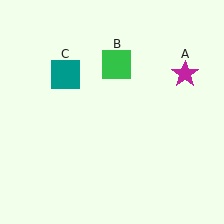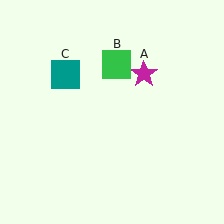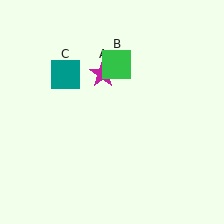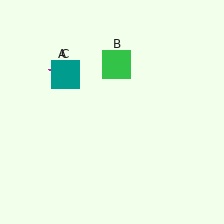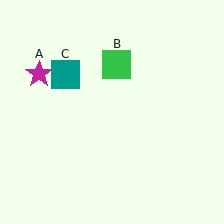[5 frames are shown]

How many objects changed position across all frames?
1 object changed position: magenta star (object A).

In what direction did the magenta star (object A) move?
The magenta star (object A) moved left.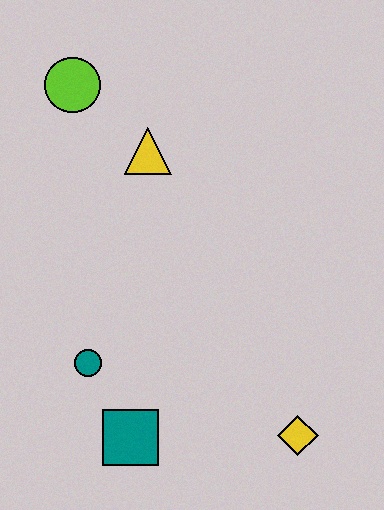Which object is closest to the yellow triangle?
The lime circle is closest to the yellow triangle.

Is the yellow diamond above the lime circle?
No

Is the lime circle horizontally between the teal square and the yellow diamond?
No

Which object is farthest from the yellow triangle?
The yellow diamond is farthest from the yellow triangle.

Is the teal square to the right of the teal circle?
Yes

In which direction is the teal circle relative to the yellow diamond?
The teal circle is to the left of the yellow diamond.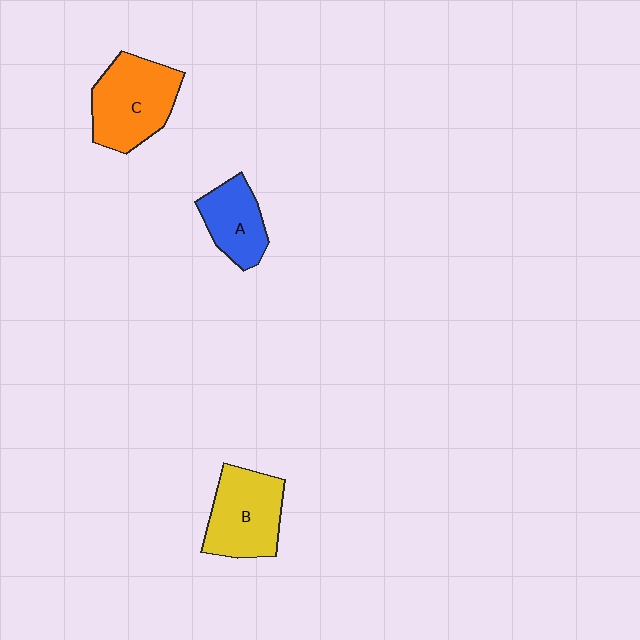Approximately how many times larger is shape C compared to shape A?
Approximately 1.5 times.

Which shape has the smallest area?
Shape A (blue).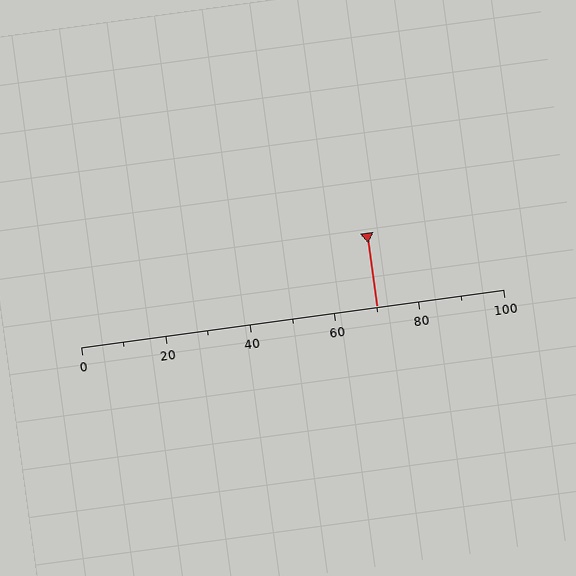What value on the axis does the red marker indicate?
The marker indicates approximately 70.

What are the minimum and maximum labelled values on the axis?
The axis runs from 0 to 100.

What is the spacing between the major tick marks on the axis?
The major ticks are spaced 20 apart.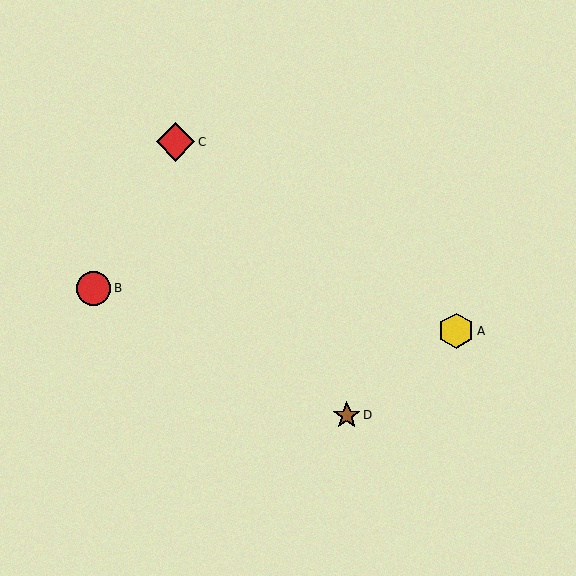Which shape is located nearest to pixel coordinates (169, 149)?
The red diamond (labeled C) at (176, 142) is nearest to that location.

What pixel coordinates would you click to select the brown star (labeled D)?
Click at (347, 415) to select the brown star D.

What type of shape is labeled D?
Shape D is a brown star.